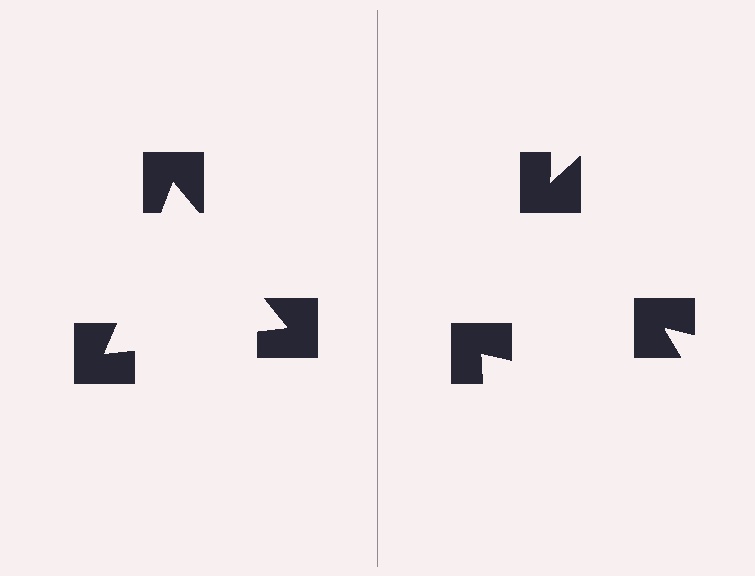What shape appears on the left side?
An illusory triangle.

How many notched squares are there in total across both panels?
6 — 3 on each side.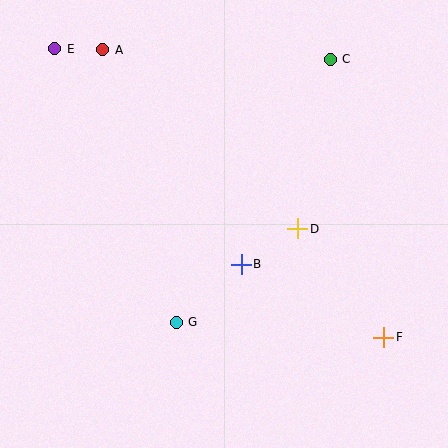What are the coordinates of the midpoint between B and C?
The midpoint between B and C is at (286, 162).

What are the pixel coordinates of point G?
Point G is at (176, 322).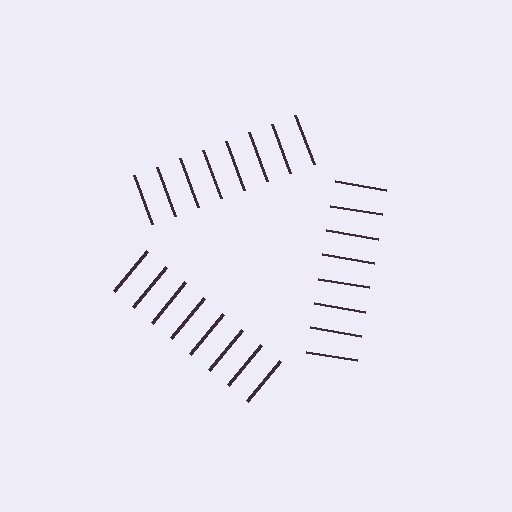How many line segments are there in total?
24 — 8 along each of the 3 edges.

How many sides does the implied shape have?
3 sides — the line-ends trace a triangle.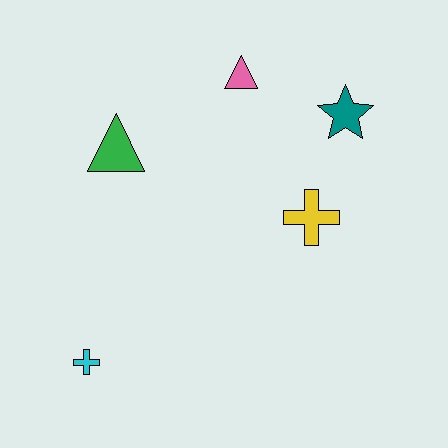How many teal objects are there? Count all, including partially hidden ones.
There is 1 teal object.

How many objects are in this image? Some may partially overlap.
There are 5 objects.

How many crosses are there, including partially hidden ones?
There are 2 crosses.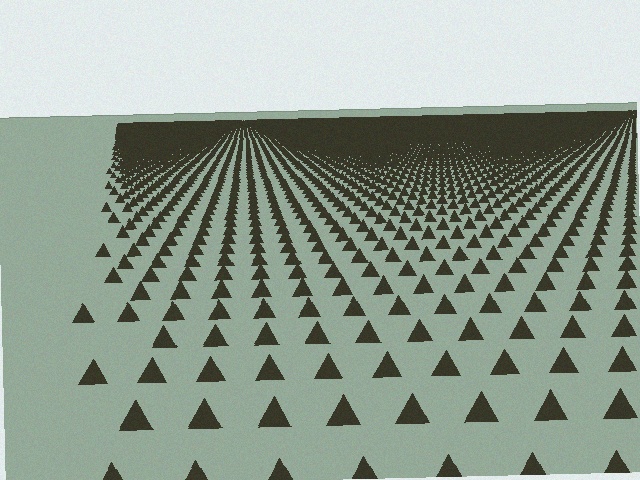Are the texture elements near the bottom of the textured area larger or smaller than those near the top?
Larger. Near the bottom, elements are closer to the viewer and appear at a bigger on-screen size.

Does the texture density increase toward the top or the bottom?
Density increases toward the top.